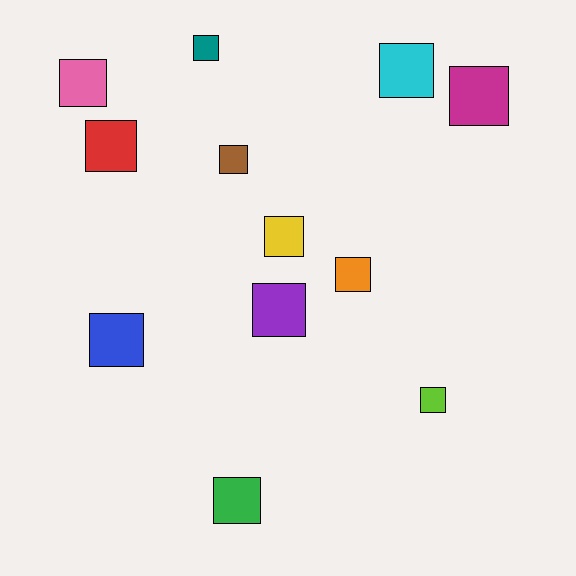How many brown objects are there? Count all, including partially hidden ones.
There is 1 brown object.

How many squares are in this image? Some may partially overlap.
There are 12 squares.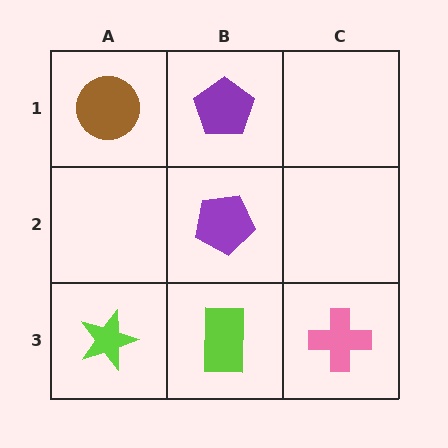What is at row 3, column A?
A lime star.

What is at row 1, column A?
A brown circle.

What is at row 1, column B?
A purple pentagon.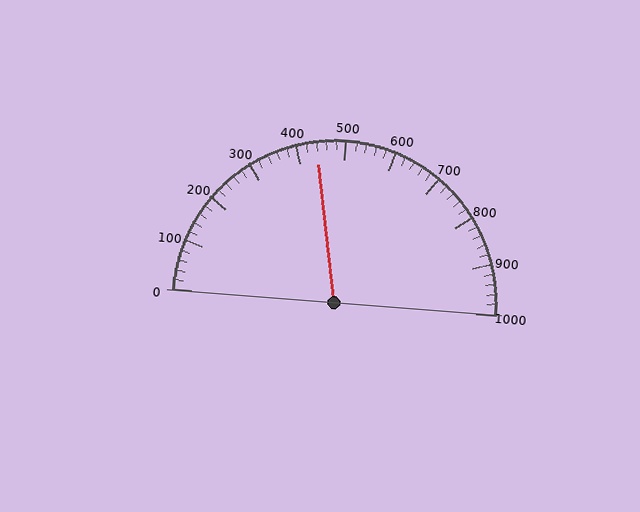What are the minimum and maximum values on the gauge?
The gauge ranges from 0 to 1000.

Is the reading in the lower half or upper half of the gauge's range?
The reading is in the lower half of the range (0 to 1000).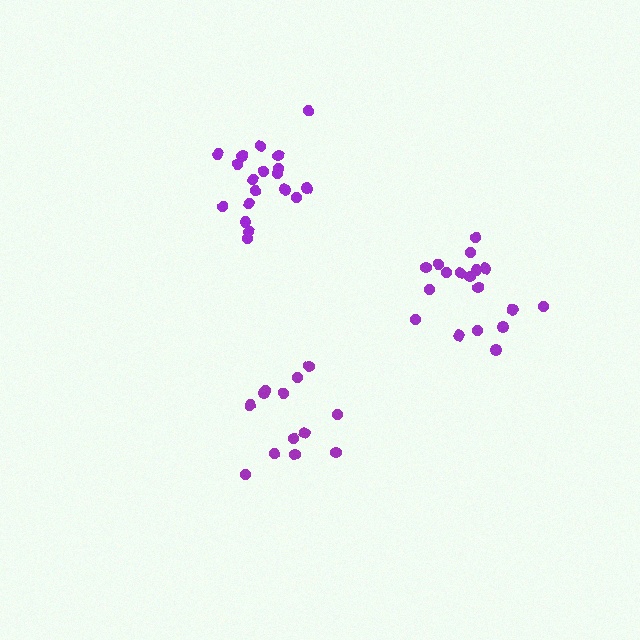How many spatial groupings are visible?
There are 3 spatial groupings.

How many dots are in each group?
Group 1: 13 dots, Group 2: 19 dots, Group 3: 18 dots (50 total).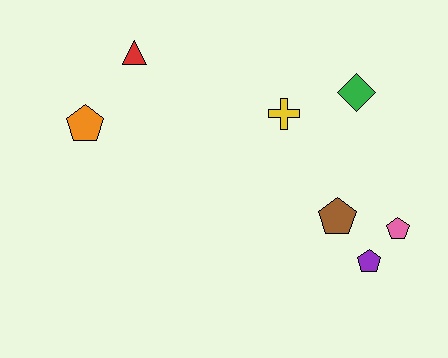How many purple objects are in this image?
There is 1 purple object.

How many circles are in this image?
There are no circles.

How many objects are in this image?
There are 7 objects.